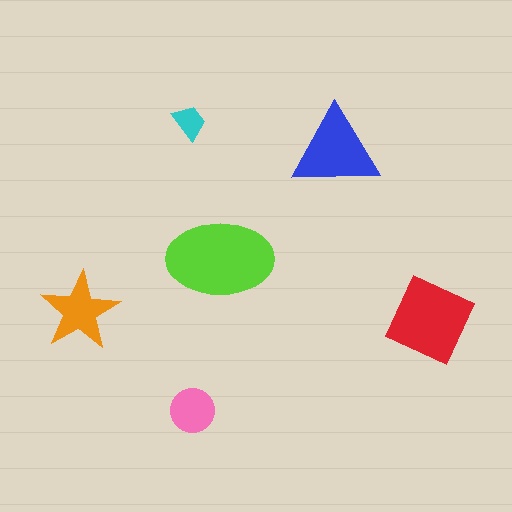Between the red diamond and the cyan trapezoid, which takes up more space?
The red diamond.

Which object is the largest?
The lime ellipse.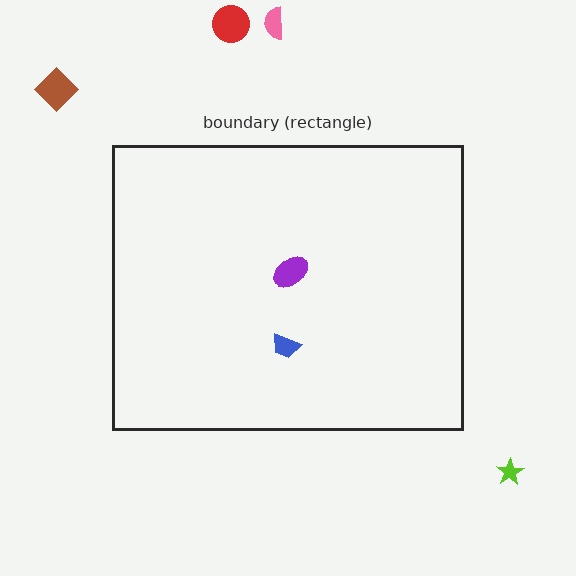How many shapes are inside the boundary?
2 inside, 4 outside.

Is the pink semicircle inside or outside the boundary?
Outside.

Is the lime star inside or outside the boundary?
Outside.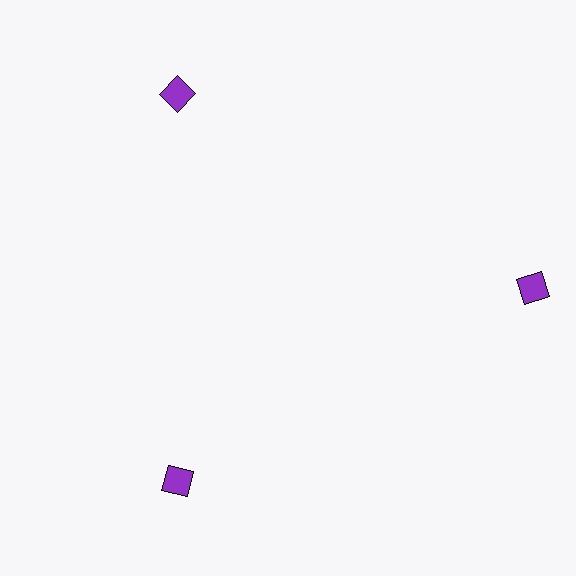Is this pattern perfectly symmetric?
No. The 3 purple squares are arranged in a ring, but one element near the 3 o'clock position is pushed outward from the center, breaking the 3-fold rotational symmetry.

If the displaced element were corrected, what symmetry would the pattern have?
It would have 3-fold rotational symmetry — the pattern would map onto itself every 120 degrees.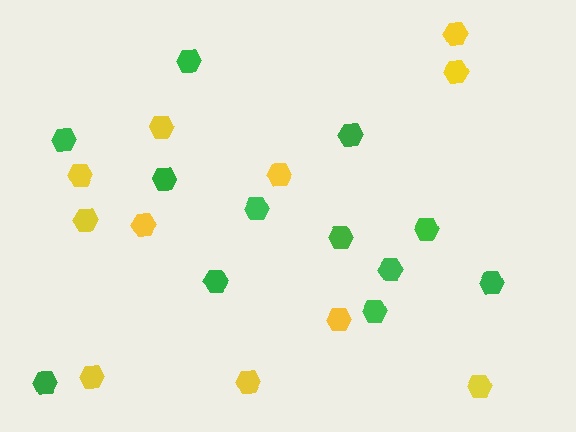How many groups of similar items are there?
There are 2 groups: one group of green hexagons (12) and one group of yellow hexagons (11).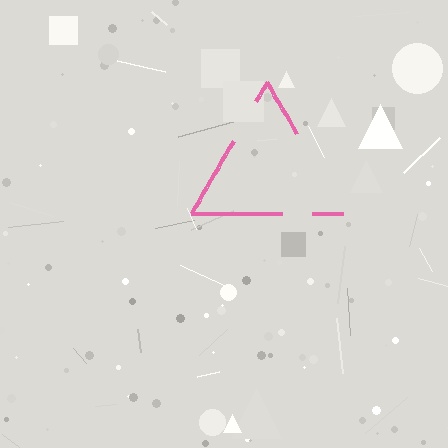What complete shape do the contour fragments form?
The contour fragments form a triangle.